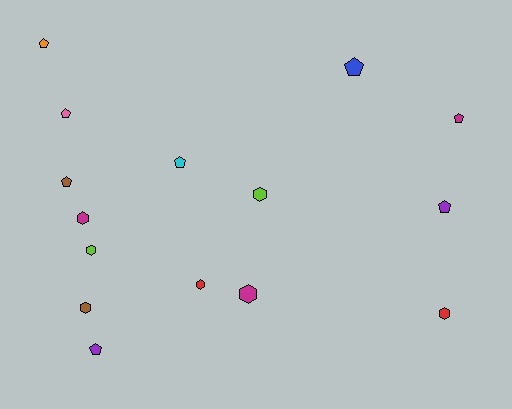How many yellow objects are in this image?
There are no yellow objects.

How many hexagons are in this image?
There are 7 hexagons.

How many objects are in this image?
There are 15 objects.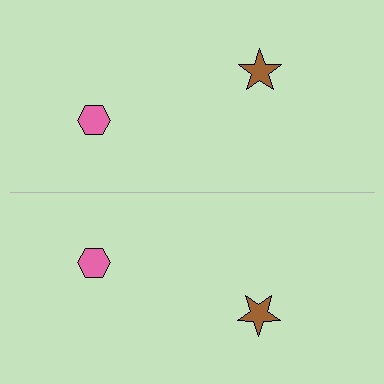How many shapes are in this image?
There are 4 shapes in this image.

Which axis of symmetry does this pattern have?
The pattern has a horizontal axis of symmetry running through the center of the image.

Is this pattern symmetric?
Yes, this pattern has bilateral (reflection) symmetry.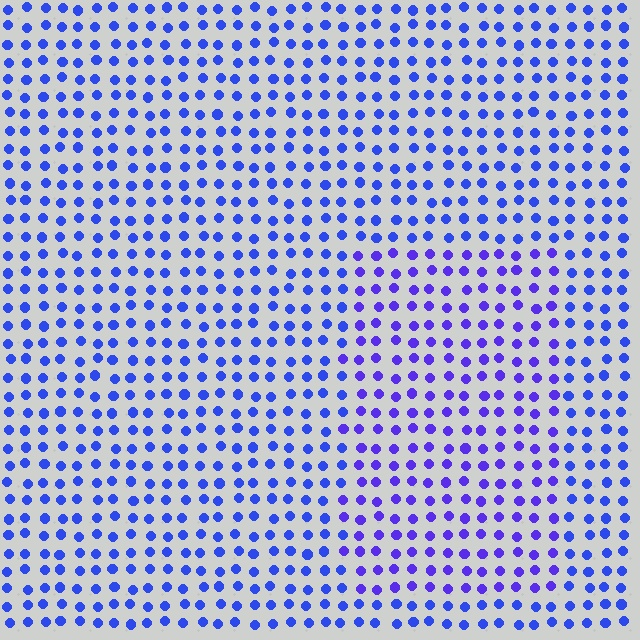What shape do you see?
I see a rectangle.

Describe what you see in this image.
The image is filled with small blue elements in a uniform arrangement. A rectangle-shaped region is visible where the elements are tinted to a slightly different hue, forming a subtle color boundary.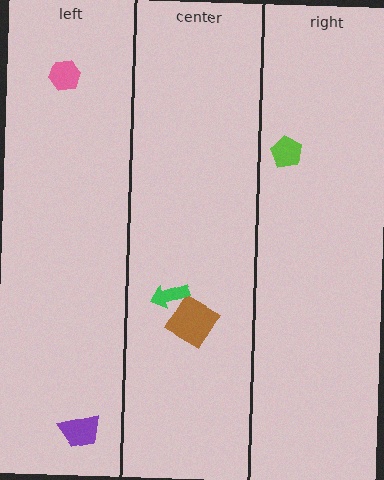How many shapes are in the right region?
1.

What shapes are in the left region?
The pink hexagon, the purple trapezoid.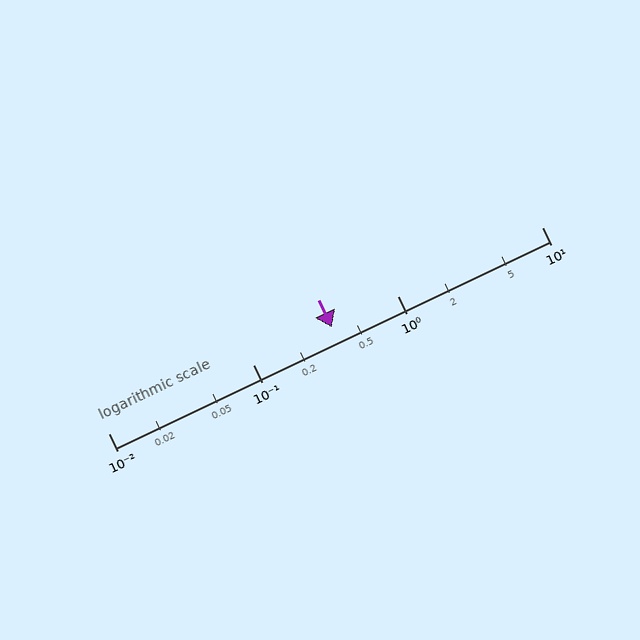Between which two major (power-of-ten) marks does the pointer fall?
The pointer is between 0.1 and 1.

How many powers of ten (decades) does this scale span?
The scale spans 3 decades, from 0.01 to 10.